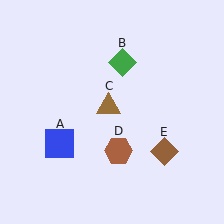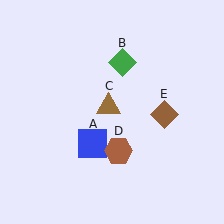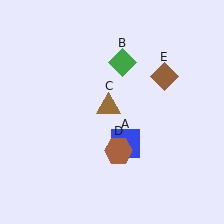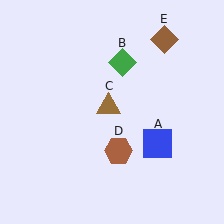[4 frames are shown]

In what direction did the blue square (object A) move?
The blue square (object A) moved right.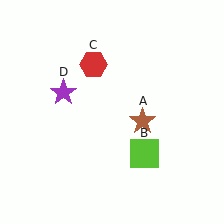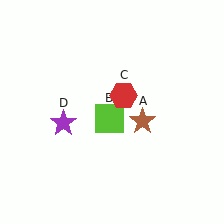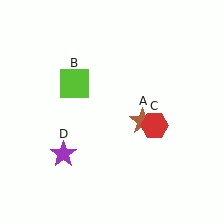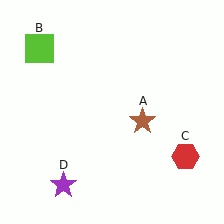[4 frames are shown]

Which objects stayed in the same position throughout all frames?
Brown star (object A) remained stationary.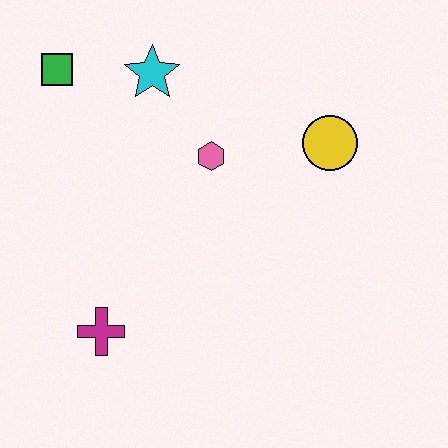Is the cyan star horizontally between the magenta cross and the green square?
No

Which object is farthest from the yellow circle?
The magenta cross is farthest from the yellow circle.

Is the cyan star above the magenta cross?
Yes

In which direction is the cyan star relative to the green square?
The cyan star is to the right of the green square.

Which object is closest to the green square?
The cyan star is closest to the green square.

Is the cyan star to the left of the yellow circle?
Yes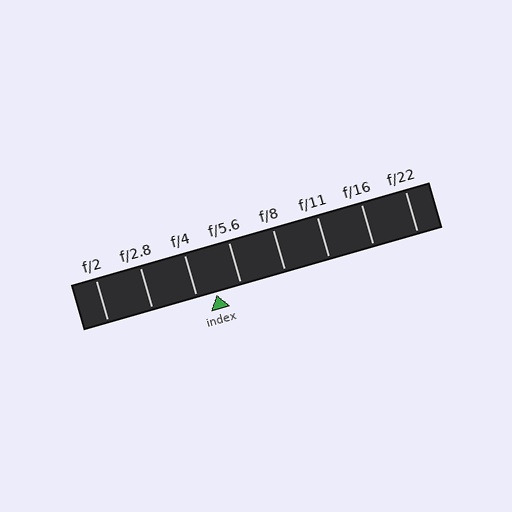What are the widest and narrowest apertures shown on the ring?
The widest aperture shown is f/2 and the narrowest is f/22.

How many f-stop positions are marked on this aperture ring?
There are 8 f-stop positions marked.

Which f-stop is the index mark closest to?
The index mark is closest to f/4.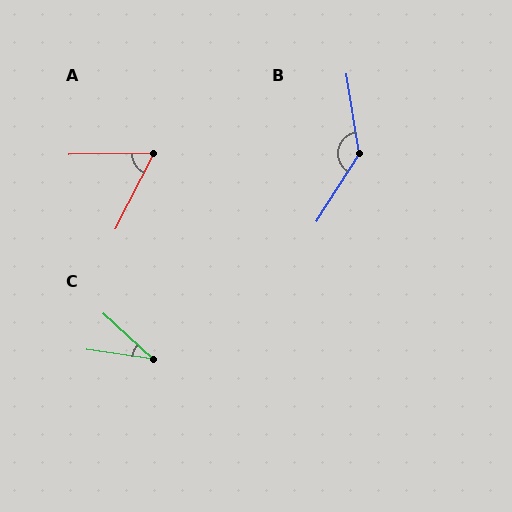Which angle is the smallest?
C, at approximately 35 degrees.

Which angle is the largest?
B, at approximately 139 degrees.